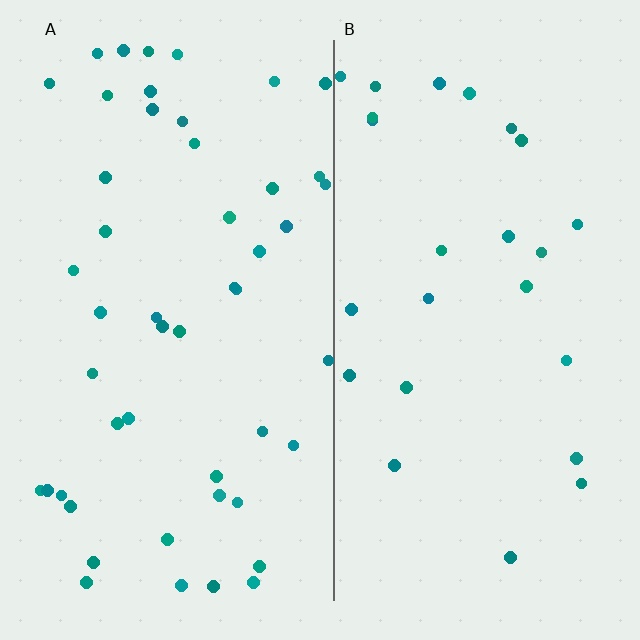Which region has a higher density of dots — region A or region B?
A (the left).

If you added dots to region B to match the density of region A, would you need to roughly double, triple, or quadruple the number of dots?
Approximately double.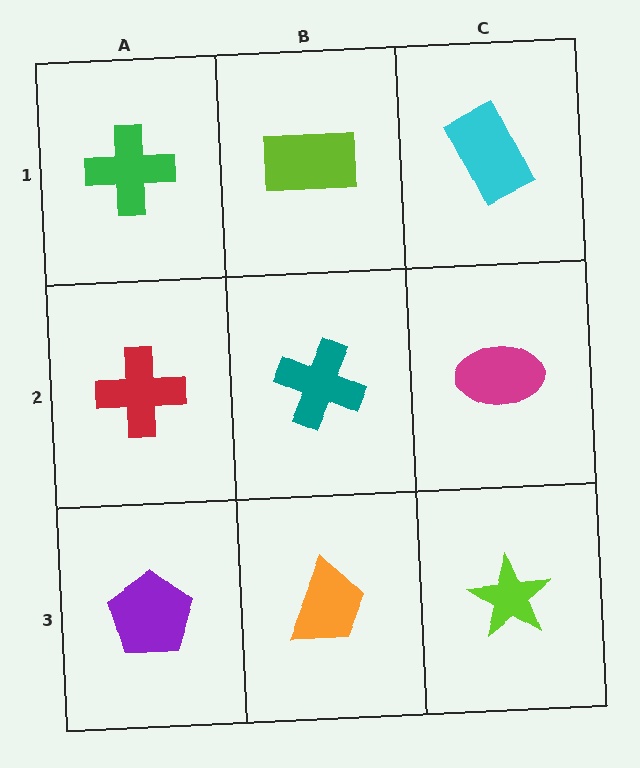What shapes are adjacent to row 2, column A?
A green cross (row 1, column A), a purple pentagon (row 3, column A), a teal cross (row 2, column B).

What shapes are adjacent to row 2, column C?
A cyan rectangle (row 1, column C), a lime star (row 3, column C), a teal cross (row 2, column B).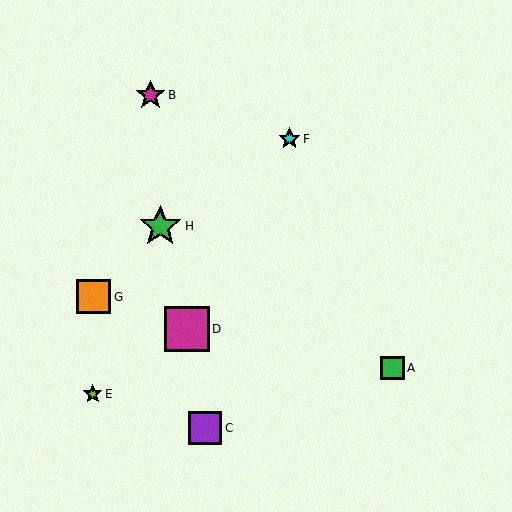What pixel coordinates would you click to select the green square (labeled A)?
Click at (392, 368) to select the green square A.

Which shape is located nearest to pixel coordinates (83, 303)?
The orange square (labeled G) at (94, 297) is nearest to that location.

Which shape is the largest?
The magenta square (labeled D) is the largest.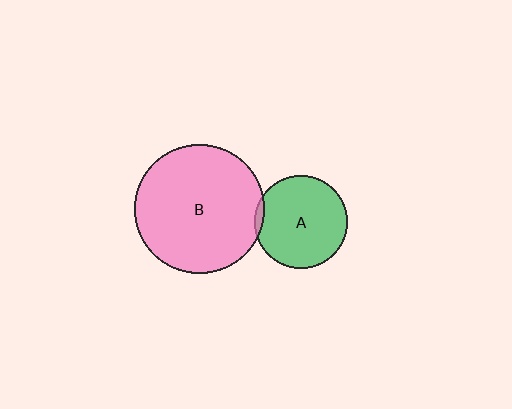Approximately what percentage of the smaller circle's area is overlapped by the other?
Approximately 5%.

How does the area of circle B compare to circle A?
Approximately 1.9 times.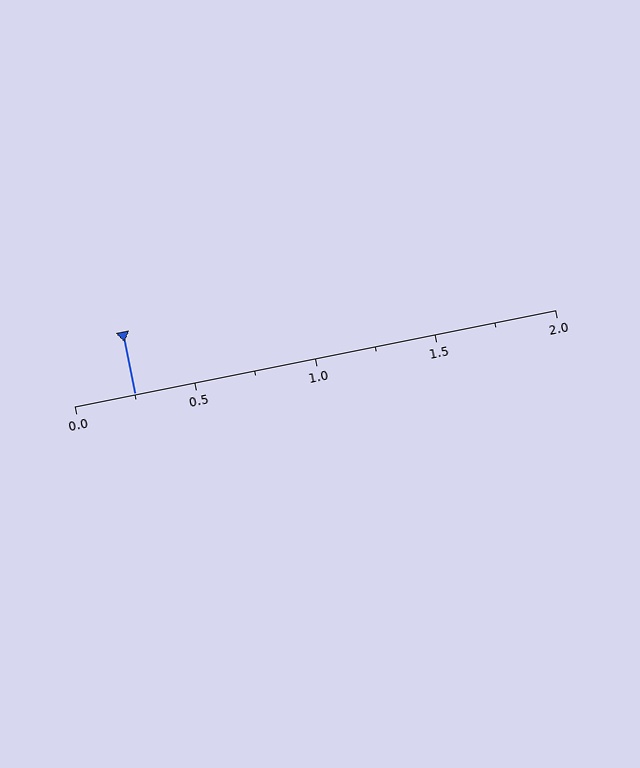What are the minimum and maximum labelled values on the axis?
The axis runs from 0.0 to 2.0.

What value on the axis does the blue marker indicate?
The marker indicates approximately 0.25.